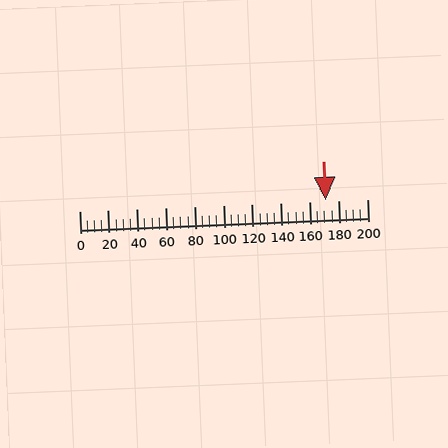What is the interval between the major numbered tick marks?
The major tick marks are spaced 20 units apart.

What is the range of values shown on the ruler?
The ruler shows values from 0 to 200.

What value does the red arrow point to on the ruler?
The red arrow points to approximately 171.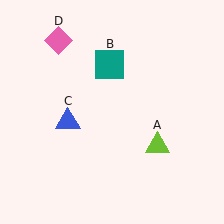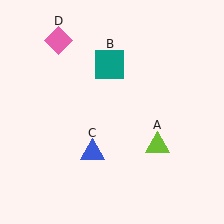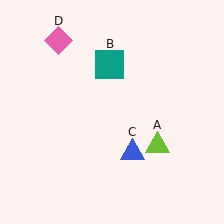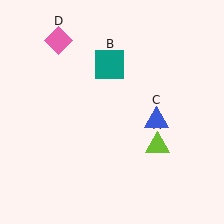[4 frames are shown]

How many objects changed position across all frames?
1 object changed position: blue triangle (object C).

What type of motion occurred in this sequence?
The blue triangle (object C) rotated counterclockwise around the center of the scene.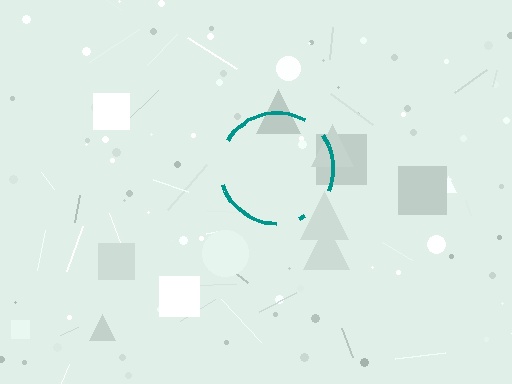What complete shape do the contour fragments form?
The contour fragments form a circle.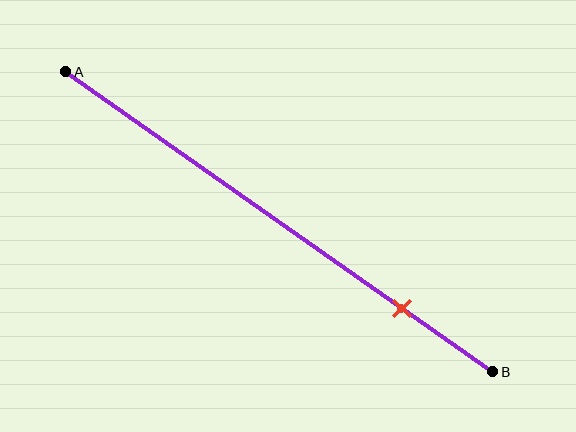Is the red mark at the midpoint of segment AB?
No, the mark is at about 80% from A, not at the 50% midpoint.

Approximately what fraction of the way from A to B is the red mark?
The red mark is approximately 80% of the way from A to B.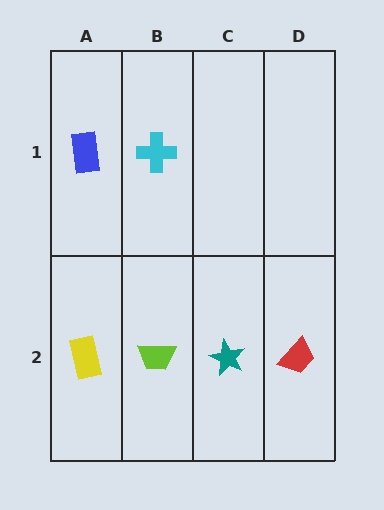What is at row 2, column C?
A teal star.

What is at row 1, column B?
A cyan cross.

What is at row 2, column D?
A red trapezoid.